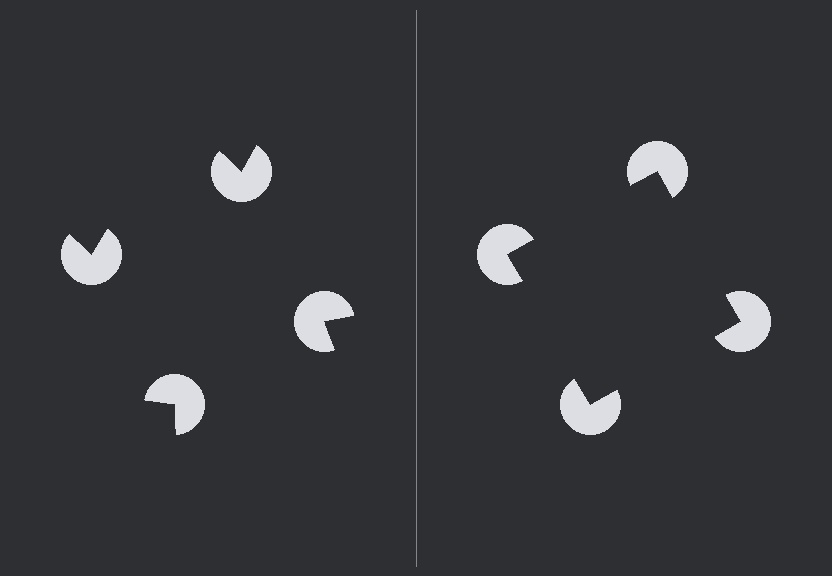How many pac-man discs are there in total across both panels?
8 — 4 on each side.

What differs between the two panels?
The pac-man discs are positioned identically on both sides; only the wedge orientations differ. On the right they align to a square; on the left they are misaligned.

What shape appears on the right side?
An illusory square.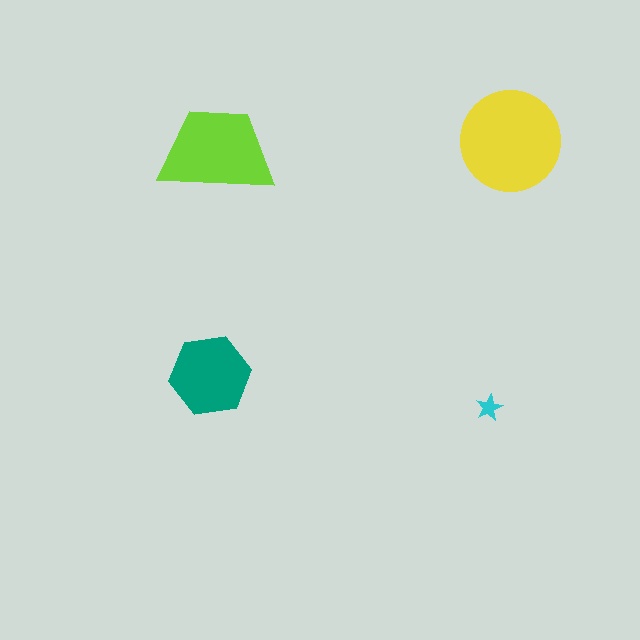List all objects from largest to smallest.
The yellow circle, the lime trapezoid, the teal hexagon, the cyan star.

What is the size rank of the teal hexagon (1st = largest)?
3rd.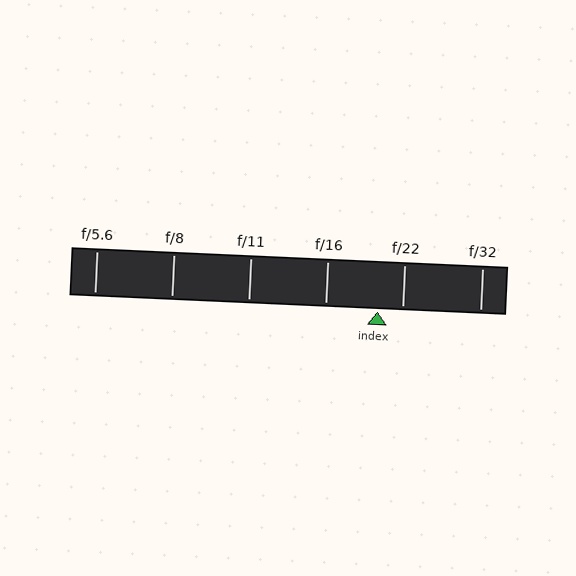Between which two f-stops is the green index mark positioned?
The index mark is between f/16 and f/22.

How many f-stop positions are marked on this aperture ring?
There are 6 f-stop positions marked.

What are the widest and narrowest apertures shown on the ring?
The widest aperture shown is f/5.6 and the narrowest is f/32.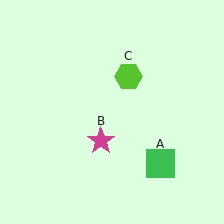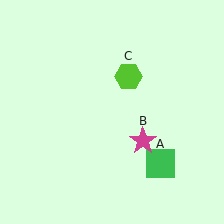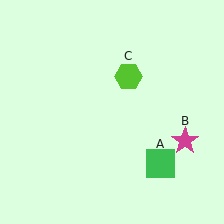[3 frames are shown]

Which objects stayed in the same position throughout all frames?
Green square (object A) and lime hexagon (object C) remained stationary.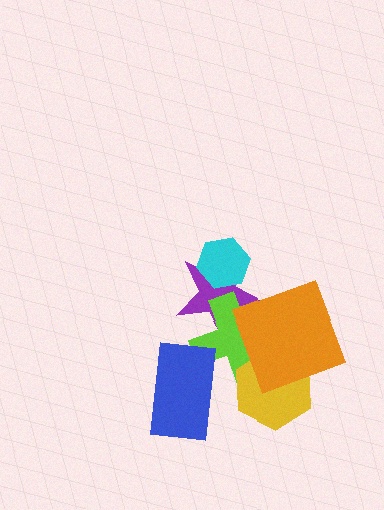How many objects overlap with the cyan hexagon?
1 object overlaps with the cyan hexagon.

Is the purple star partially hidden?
Yes, it is partially covered by another shape.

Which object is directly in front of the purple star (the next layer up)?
The cyan hexagon is directly in front of the purple star.